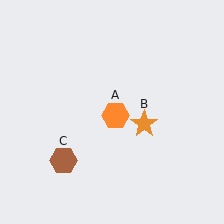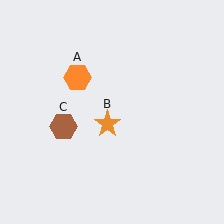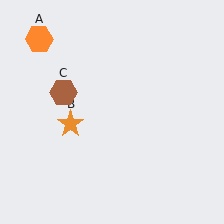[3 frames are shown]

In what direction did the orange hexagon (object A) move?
The orange hexagon (object A) moved up and to the left.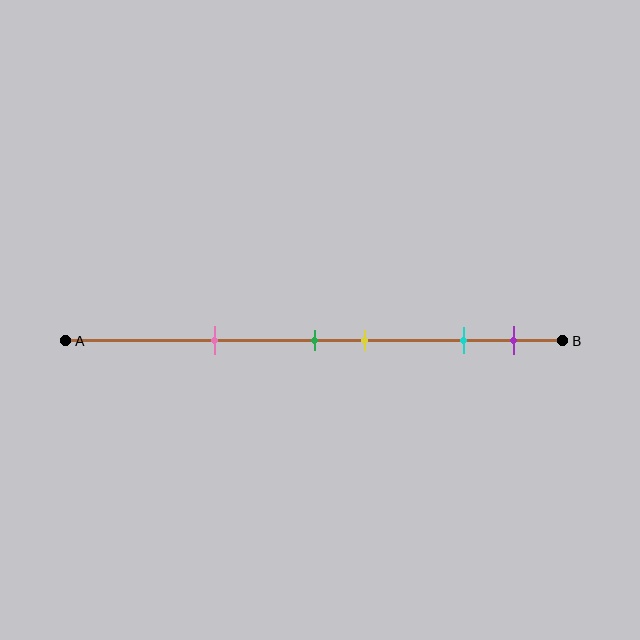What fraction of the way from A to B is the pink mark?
The pink mark is approximately 30% (0.3) of the way from A to B.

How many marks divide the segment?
There are 5 marks dividing the segment.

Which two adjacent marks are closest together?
The green and yellow marks are the closest adjacent pair.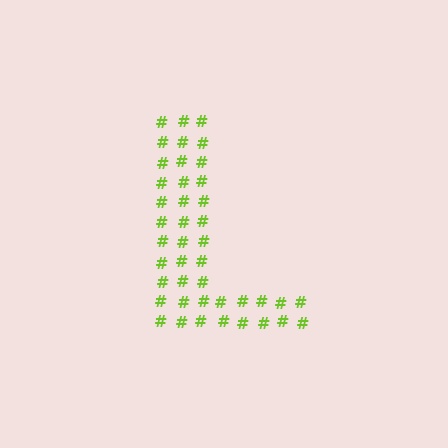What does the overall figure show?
The overall figure shows the letter L.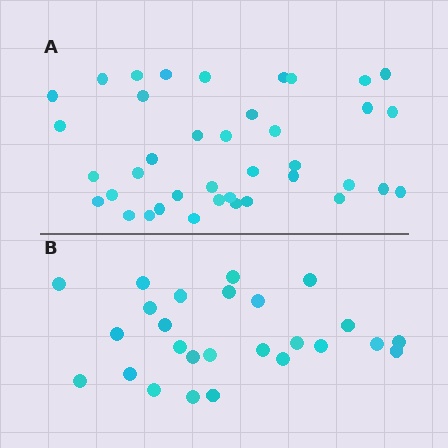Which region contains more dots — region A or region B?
Region A (the top region) has more dots.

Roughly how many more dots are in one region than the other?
Region A has approximately 15 more dots than region B.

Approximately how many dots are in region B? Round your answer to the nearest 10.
About 30 dots. (The exact count is 26, which rounds to 30.)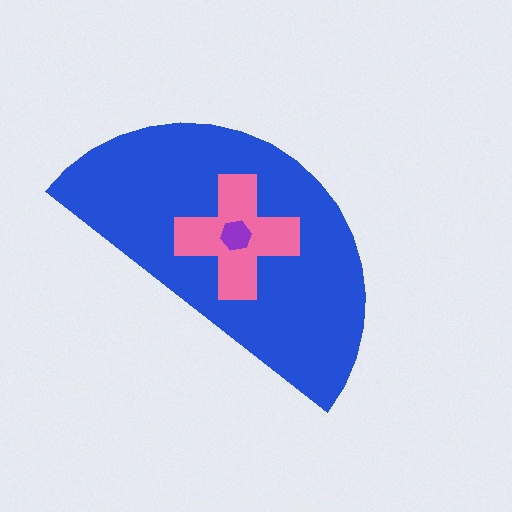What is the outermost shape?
The blue semicircle.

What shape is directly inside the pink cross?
The purple hexagon.